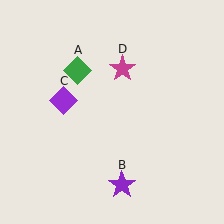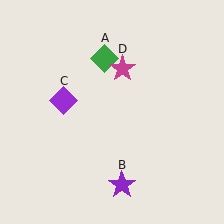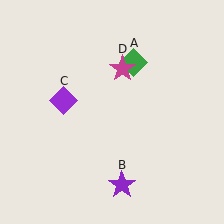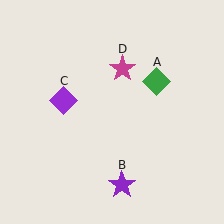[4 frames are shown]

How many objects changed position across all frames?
1 object changed position: green diamond (object A).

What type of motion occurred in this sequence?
The green diamond (object A) rotated clockwise around the center of the scene.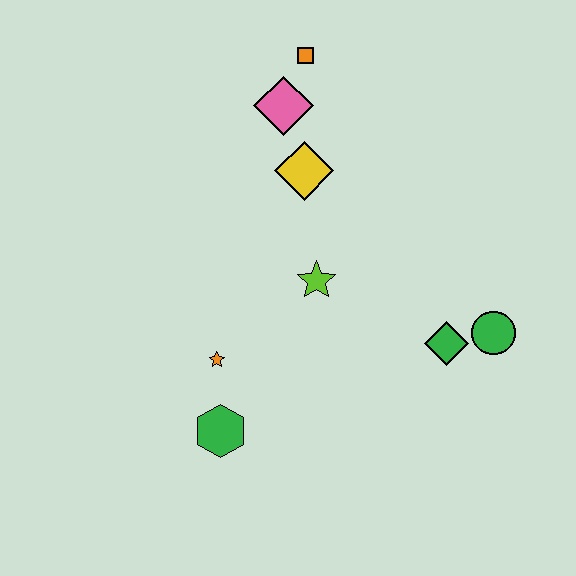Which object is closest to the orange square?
The pink diamond is closest to the orange square.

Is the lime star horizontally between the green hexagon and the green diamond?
Yes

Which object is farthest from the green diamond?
The orange square is farthest from the green diamond.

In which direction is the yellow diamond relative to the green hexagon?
The yellow diamond is above the green hexagon.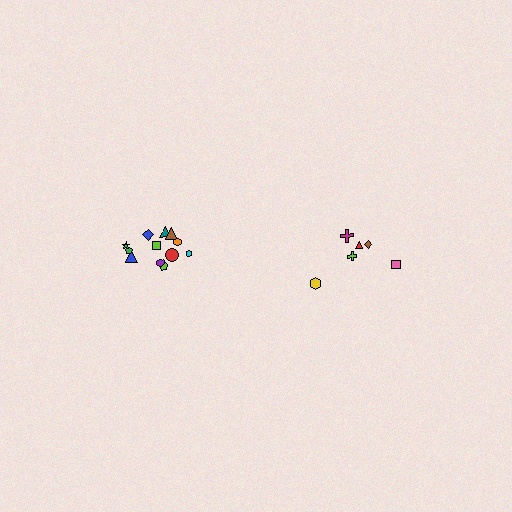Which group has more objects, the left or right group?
The left group.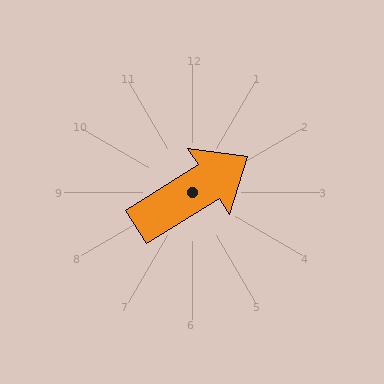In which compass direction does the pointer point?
Northeast.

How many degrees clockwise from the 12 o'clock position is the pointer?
Approximately 58 degrees.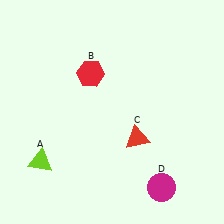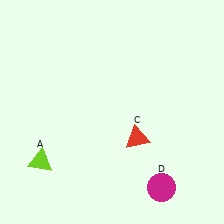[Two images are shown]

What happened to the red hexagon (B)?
The red hexagon (B) was removed in Image 2. It was in the top-left area of Image 1.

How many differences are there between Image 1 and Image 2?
There is 1 difference between the two images.